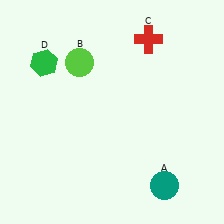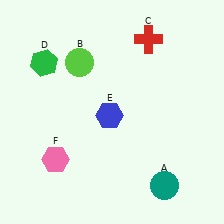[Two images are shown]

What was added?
A blue hexagon (E), a pink hexagon (F) were added in Image 2.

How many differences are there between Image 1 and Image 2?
There are 2 differences between the two images.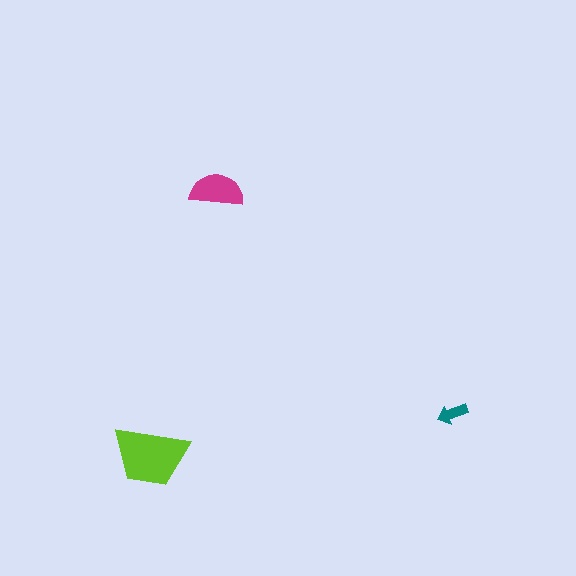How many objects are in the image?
There are 3 objects in the image.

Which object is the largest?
The lime trapezoid.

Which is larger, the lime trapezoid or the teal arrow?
The lime trapezoid.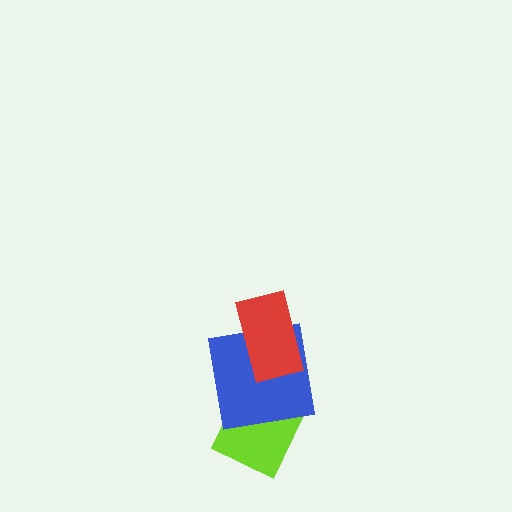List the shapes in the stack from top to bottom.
From top to bottom: the red rectangle, the blue square, the lime diamond.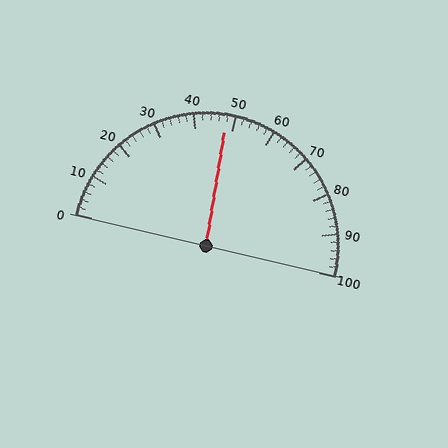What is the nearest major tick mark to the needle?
The nearest major tick mark is 50.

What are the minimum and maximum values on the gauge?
The gauge ranges from 0 to 100.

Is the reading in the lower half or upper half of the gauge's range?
The reading is in the lower half of the range (0 to 100).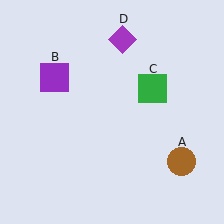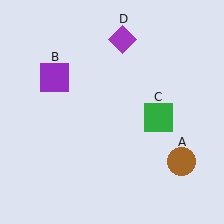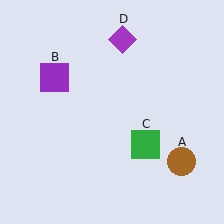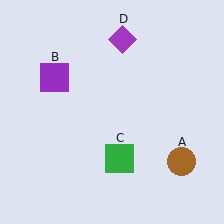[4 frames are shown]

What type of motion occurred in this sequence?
The green square (object C) rotated clockwise around the center of the scene.